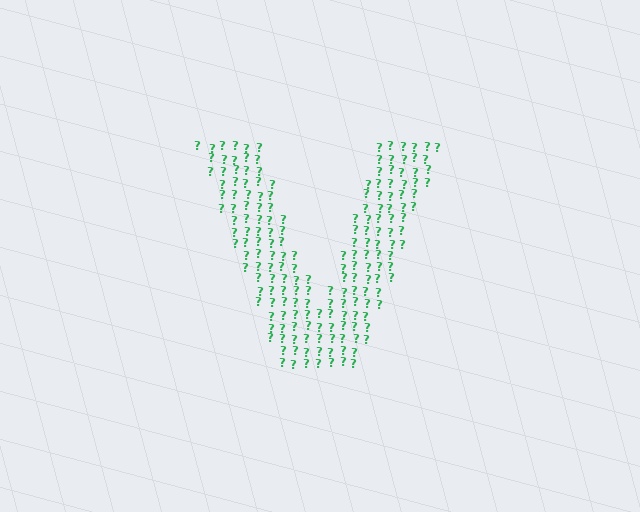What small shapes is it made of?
It is made of small question marks.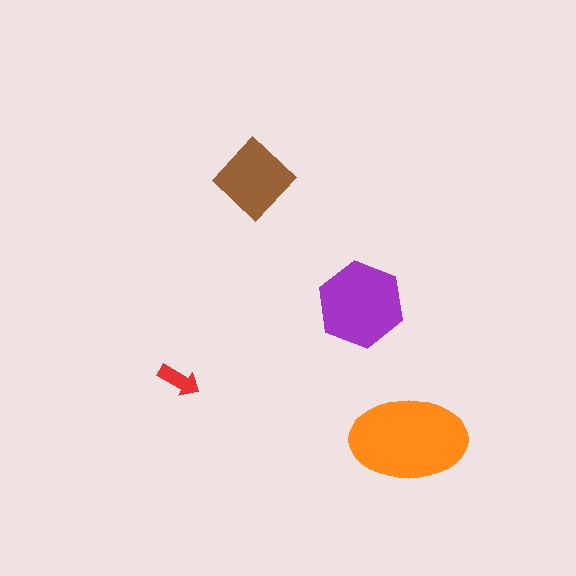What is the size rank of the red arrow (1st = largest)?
4th.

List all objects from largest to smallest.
The orange ellipse, the purple hexagon, the brown diamond, the red arrow.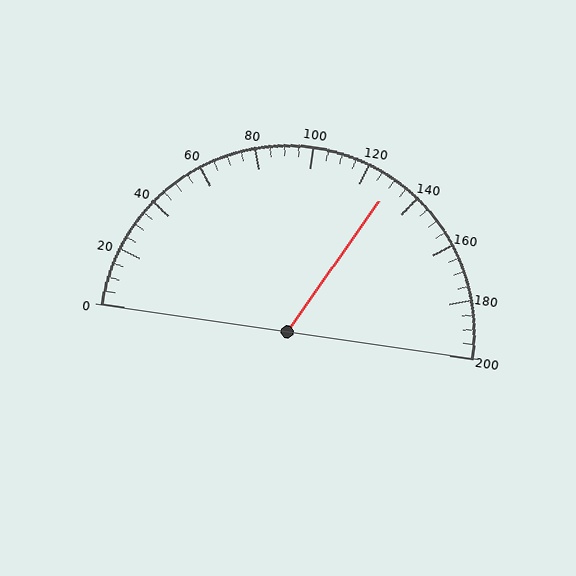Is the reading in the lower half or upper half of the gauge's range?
The reading is in the upper half of the range (0 to 200).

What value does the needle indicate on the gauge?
The needle indicates approximately 130.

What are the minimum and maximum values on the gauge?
The gauge ranges from 0 to 200.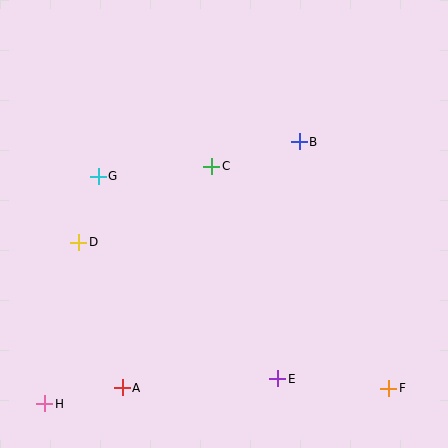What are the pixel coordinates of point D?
Point D is at (79, 242).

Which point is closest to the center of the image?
Point C at (212, 166) is closest to the center.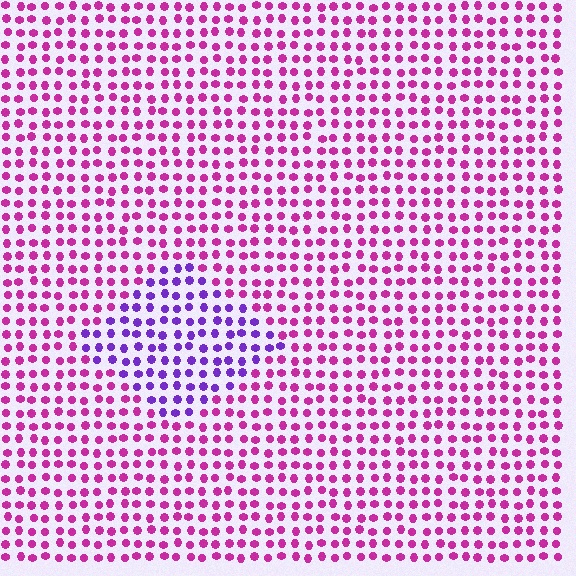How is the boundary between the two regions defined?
The boundary is defined purely by a slight shift in hue (about 46 degrees). Spacing, size, and orientation are identical on both sides.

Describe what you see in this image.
The image is filled with small magenta elements in a uniform arrangement. A diamond-shaped region is visible where the elements are tinted to a slightly different hue, forming a subtle color boundary.